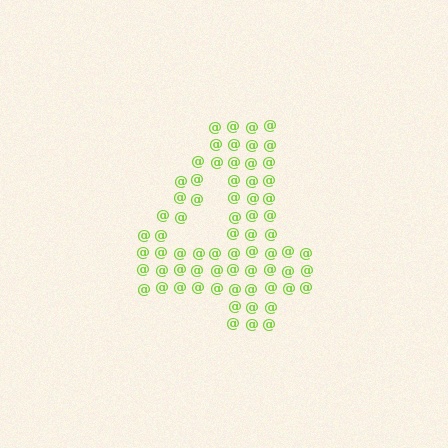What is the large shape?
The large shape is the digit 4.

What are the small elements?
The small elements are at signs.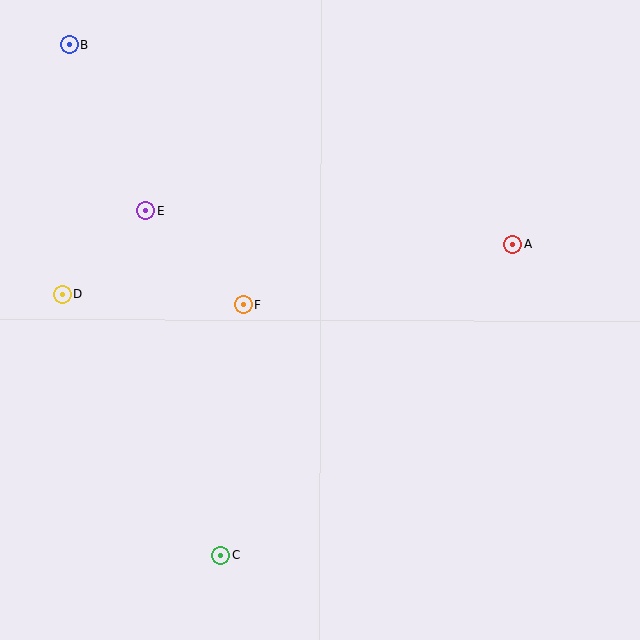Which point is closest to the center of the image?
Point F at (243, 304) is closest to the center.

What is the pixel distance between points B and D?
The distance between B and D is 249 pixels.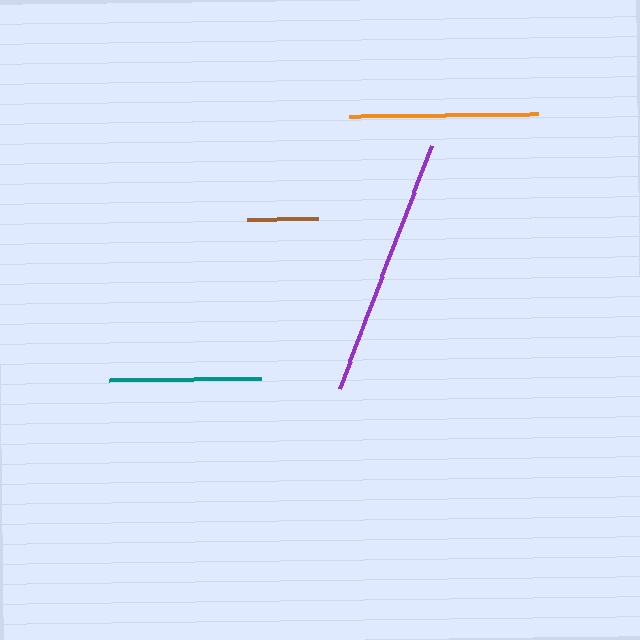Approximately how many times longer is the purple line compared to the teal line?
The purple line is approximately 1.7 times the length of the teal line.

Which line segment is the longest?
The purple line is the longest at approximately 259 pixels.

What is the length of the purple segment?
The purple segment is approximately 259 pixels long.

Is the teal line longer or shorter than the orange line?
The orange line is longer than the teal line.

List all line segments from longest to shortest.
From longest to shortest: purple, orange, teal, brown.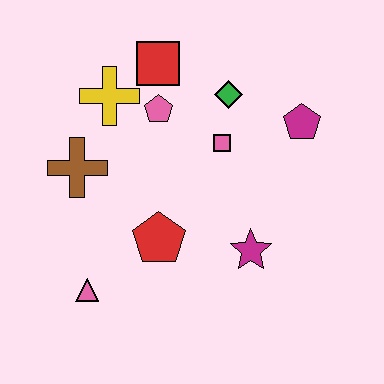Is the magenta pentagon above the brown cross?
Yes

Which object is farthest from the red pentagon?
The magenta pentagon is farthest from the red pentagon.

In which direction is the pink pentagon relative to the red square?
The pink pentagon is below the red square.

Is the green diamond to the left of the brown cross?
No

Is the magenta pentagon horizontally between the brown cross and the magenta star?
No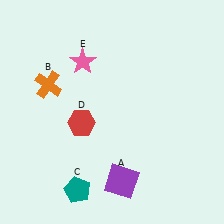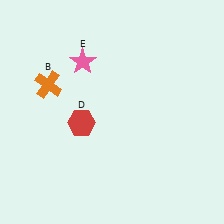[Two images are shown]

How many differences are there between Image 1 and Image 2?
There are 2 differences between the two images.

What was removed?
The purple square (A), the teal pentagon (C) were removed in Image 2.